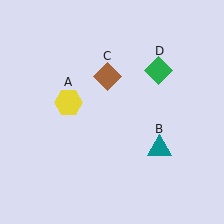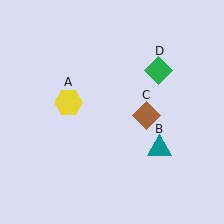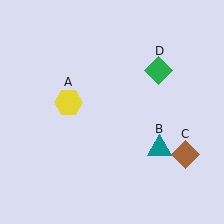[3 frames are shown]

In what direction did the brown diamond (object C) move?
The brown diamond (object C) moved down and to the right.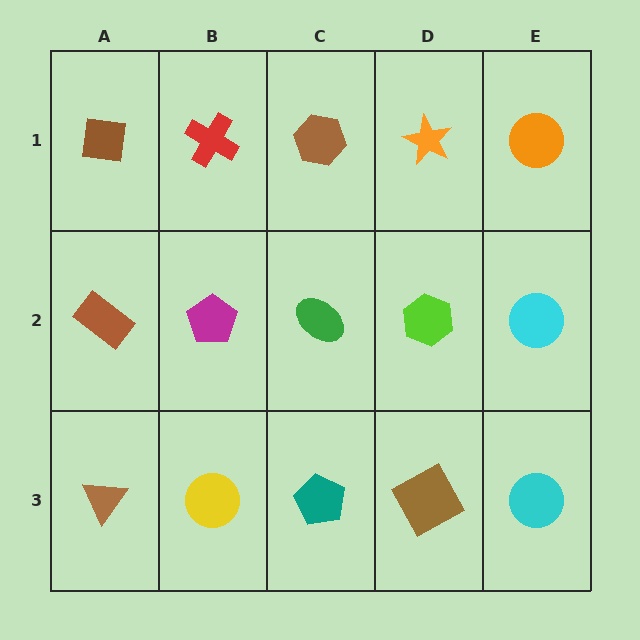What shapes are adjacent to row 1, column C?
A green ellipse (row 2, column C), a red cross (row 1, column B), an orange star (row 1, column D).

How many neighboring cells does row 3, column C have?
3.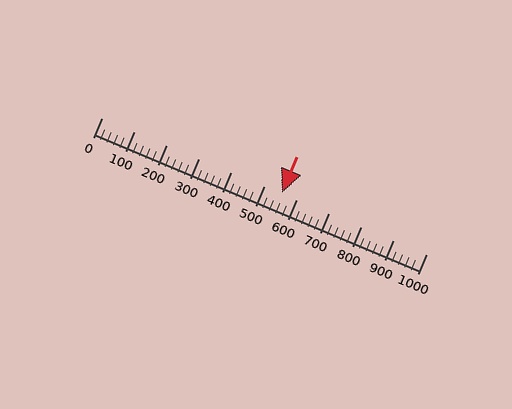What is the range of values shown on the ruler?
The ruler shows values from 0 to 1000.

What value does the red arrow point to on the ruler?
The red arrow points to approximately 557.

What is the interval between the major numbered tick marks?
The major tick marks are spaced 100 units apart.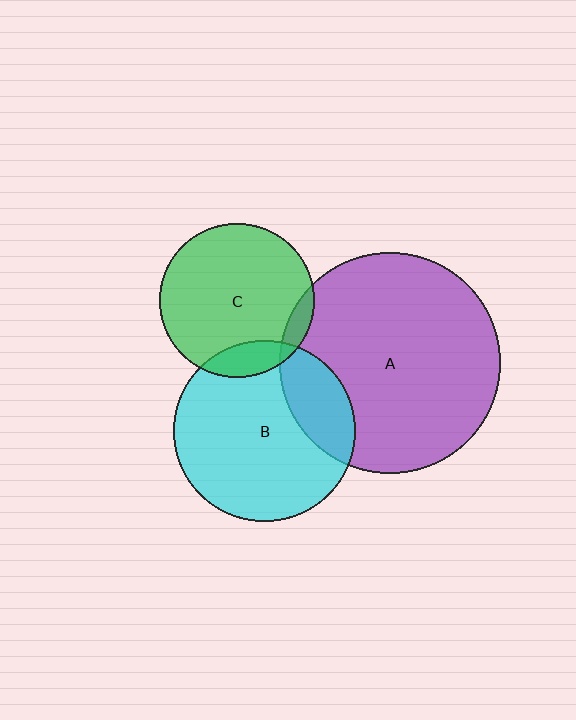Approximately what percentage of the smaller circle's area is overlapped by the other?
Approximately 5%.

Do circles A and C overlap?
Yes.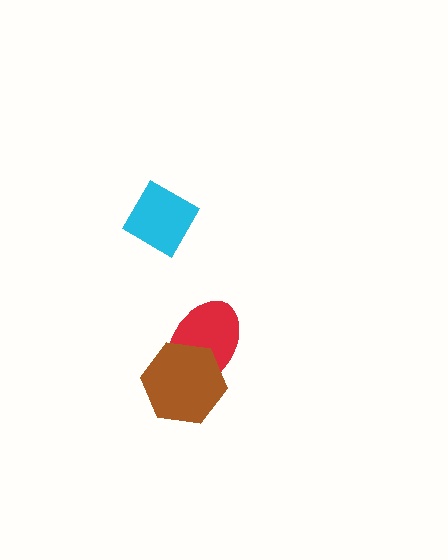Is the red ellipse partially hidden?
Yes, it is partially covered by another shape.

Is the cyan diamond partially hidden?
No, no other shape covers it.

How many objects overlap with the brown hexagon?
1 object overlaps with the brown hexagon.